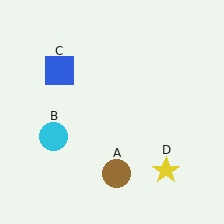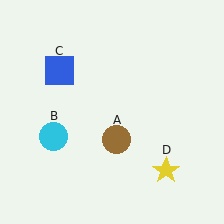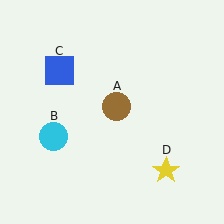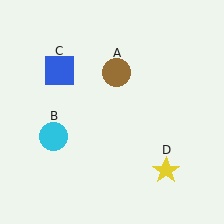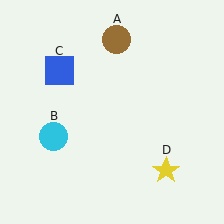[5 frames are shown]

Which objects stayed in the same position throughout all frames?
Cyan circle (object B) and blue square (object C) and yellow star (object D) remained stationary.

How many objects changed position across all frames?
1 object changed position: brown circle (object A).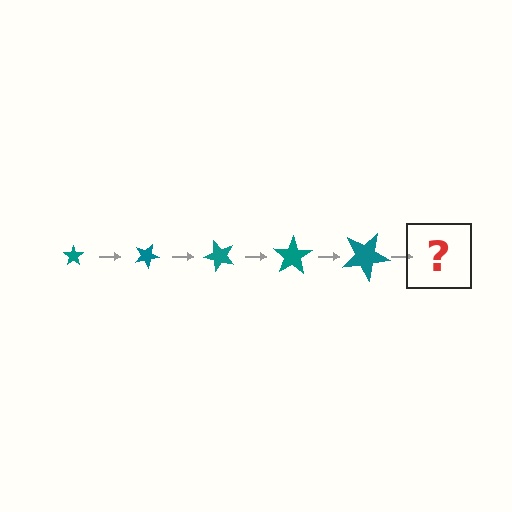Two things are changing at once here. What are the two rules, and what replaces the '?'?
The two rules are that the star grows larger each step and it rotates 25 degrees each step. The '?' should be a star, larger than the previous one and rotated 125 degrees from the start.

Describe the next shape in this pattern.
It should be a star, larger than the previous one and rotated 125 degrees from the start.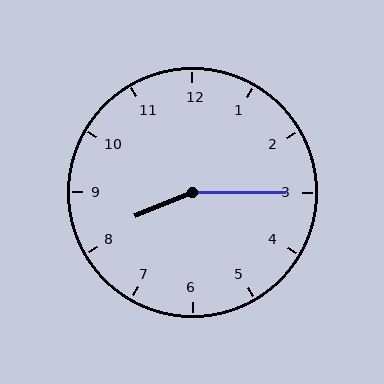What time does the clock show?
8:15.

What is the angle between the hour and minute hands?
Approximately 158 degrees.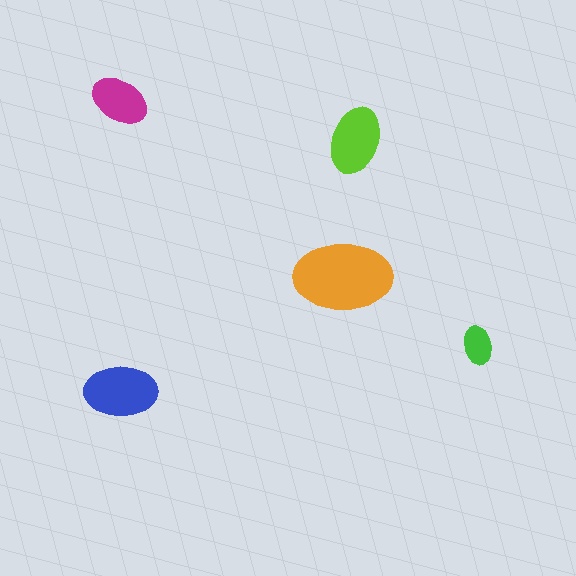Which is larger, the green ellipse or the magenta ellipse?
The magenta one.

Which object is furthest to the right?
The green ellipse is rightmost.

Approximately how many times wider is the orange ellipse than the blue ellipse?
About 1.5 times wider.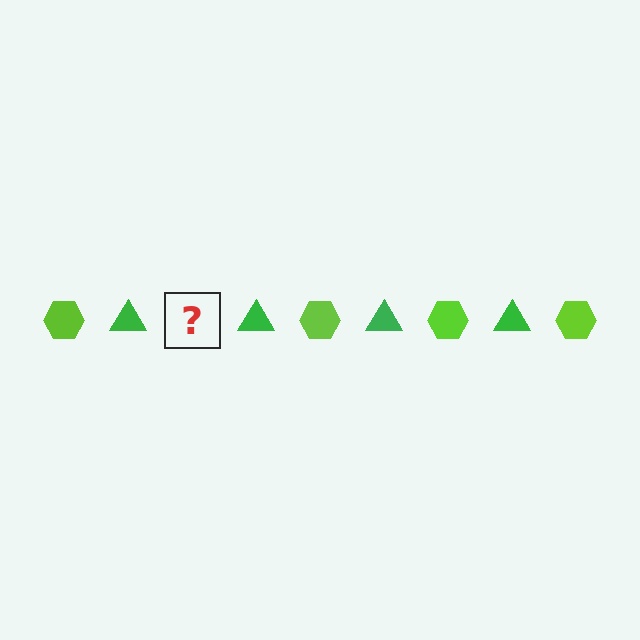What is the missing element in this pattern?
The missing element is a lime hexagon.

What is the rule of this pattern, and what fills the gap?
The rule is that the pattern alternates between lime hexagon and green triangle. The gap should be filled with a lime hexagon.